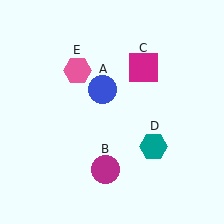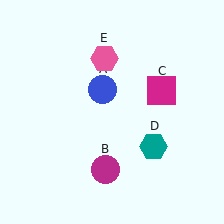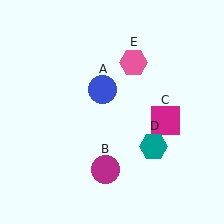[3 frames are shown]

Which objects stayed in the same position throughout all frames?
Blue circle (object A) and magenta circle (object B) and teal hexagon (object D) remained stationary.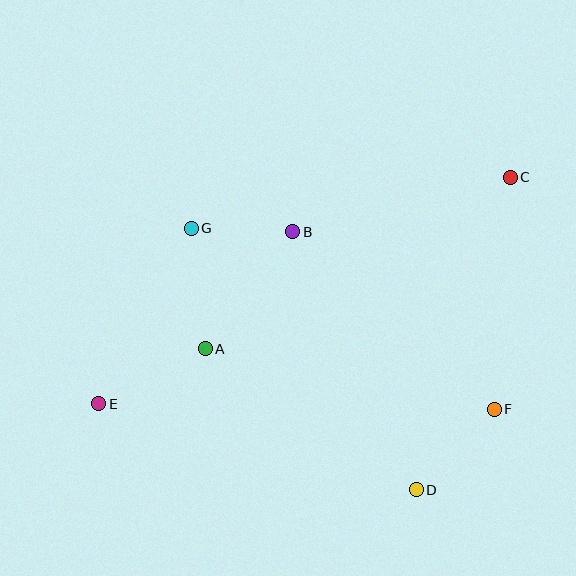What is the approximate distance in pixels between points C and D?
The distance between C and D is approximately 326 pixels.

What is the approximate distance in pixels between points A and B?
The distance between A and B is approximately 147 pixels.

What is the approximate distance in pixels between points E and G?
The distance between E and G is approximately 199 pixels.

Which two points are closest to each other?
Points B and G are closest to each other.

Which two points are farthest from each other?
Points C and E are farthest from each other.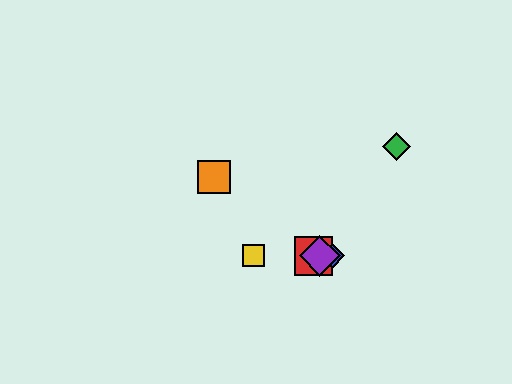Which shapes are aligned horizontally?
The red square, the blue diamond, the yellow square, the purple diamond are aligned horizontally.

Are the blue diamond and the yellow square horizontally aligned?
Yes, both are at y≈256.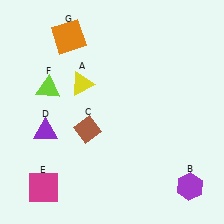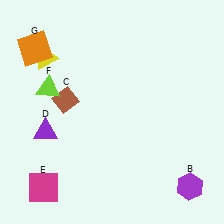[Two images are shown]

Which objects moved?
The objects that moved are: the yellow triangle (A), the brown diamond (C), the orange square (G).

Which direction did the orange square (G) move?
The orange square (G) moved left.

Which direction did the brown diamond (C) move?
The brown diamond (C) moved up.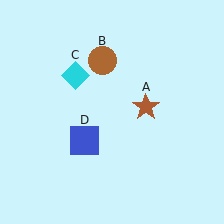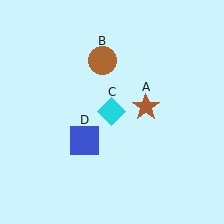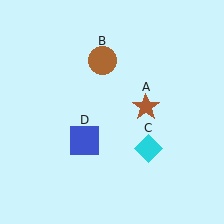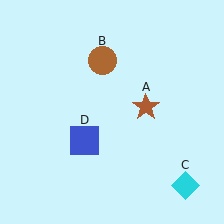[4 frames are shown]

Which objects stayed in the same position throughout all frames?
Brown star (object A) and brown circle (object B) and blue square (object D) remained stationary.